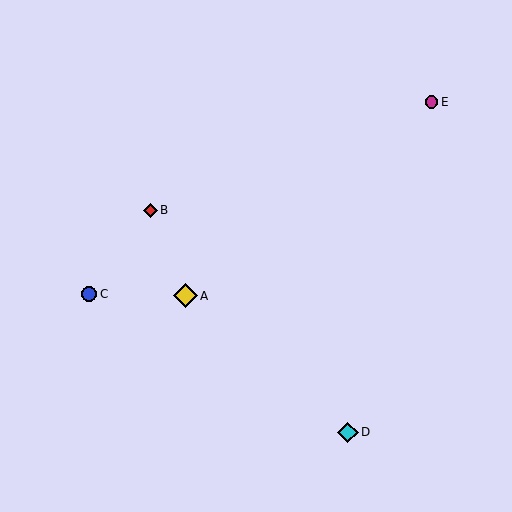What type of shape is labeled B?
Shape B is a red diamond.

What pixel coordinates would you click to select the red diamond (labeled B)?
Click at (150, 210) to select the red diamond B.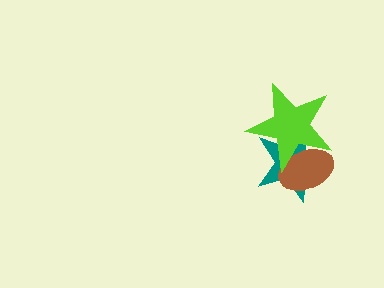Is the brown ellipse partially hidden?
Yes, it is partially covered by another shape.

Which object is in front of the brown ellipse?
The lime star is in front of the brown ellipse.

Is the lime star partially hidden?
No, no other shape covers it.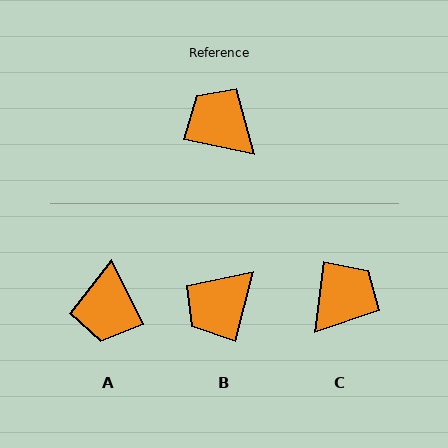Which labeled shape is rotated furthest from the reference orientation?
A, about 128 degrees away.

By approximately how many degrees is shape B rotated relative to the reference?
Approximately 88 degrees counter-clockwise.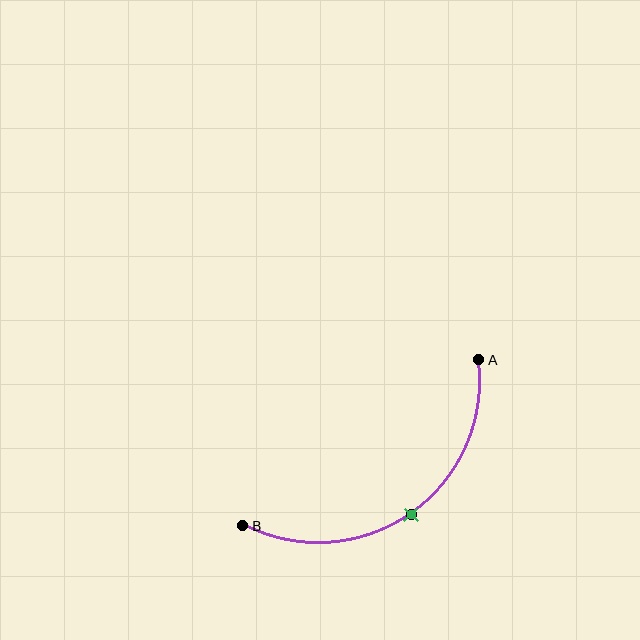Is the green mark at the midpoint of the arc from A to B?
Yes. The green mark lies on the arc at equal arc-length from both A and B — it is the arc midpoint.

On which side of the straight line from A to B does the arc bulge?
The arc bulges below and to the right of the straight line connecting A and B.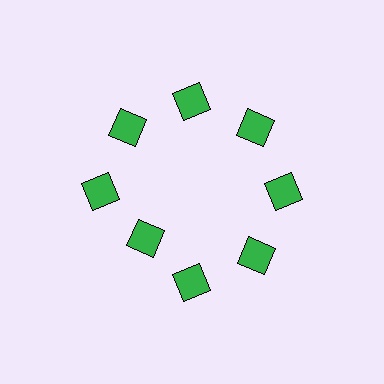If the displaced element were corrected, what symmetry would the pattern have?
It would have 8-fold rotational symmetry — the pattern would map onto itself every 45 degrees.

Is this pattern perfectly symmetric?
No. The 8 green squares are arranged in a ring, but one element near the 8 o'clock position is pulled inward toward the center, breaking the 8-fold rotational symmetry.